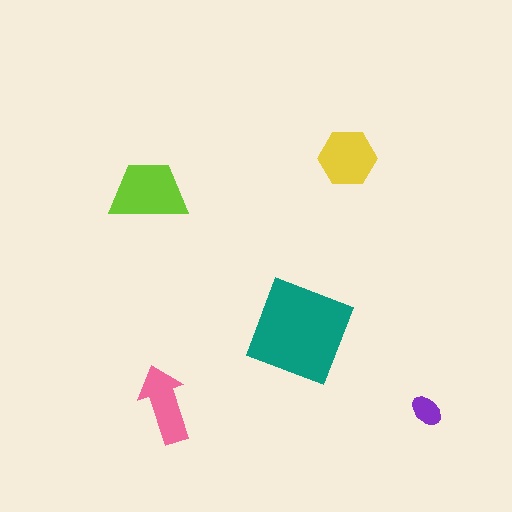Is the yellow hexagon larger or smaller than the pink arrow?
Larger.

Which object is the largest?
The teal square.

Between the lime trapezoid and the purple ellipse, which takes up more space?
The lime trapezoid.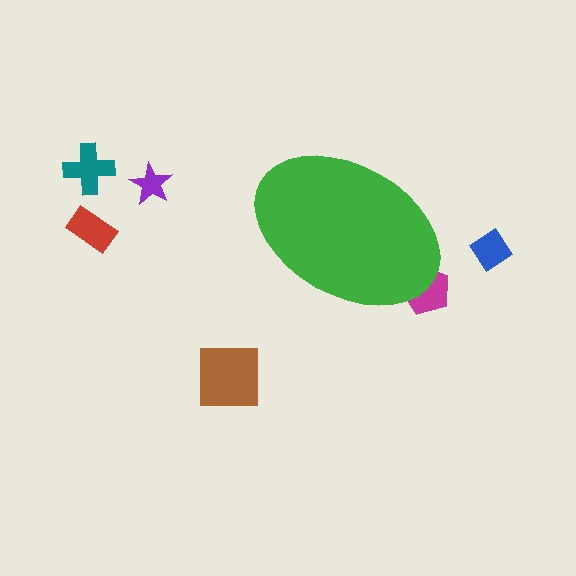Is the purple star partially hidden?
No, the purple star is fully visible.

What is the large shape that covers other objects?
A green ellipse.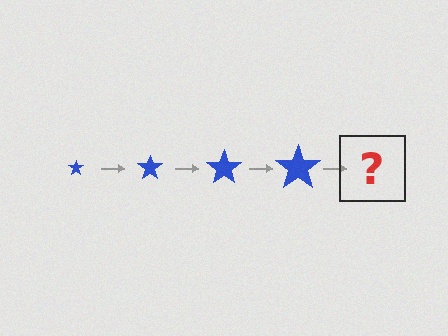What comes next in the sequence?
The next element should be a blue star, larger than the previous one.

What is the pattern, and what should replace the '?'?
The pattern is that the star gets progressively larger each step. The '?' should be a blue star, larger than the previous one.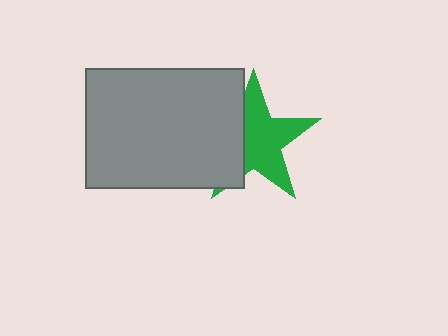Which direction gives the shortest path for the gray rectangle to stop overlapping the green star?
Moving left gives the shortest separation.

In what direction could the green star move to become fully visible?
The green star could move right. That would shift it out from behind the gray rectangle entirely.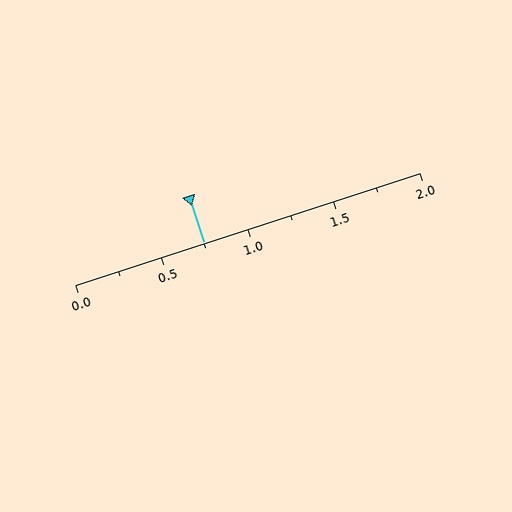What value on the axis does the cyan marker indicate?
The marker indicates approximately 0.75.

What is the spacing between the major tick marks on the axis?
The major ticks are spaced 0.5 apart.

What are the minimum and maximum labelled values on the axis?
The axis runs from 0.0 to 2.0.